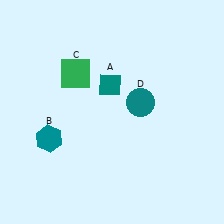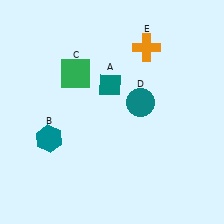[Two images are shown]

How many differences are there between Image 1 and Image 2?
There is 1 difference between the two images.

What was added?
An orange cross (E) was added in Image 2.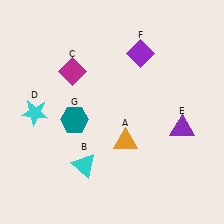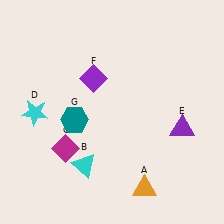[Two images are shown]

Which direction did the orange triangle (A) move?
The orange triangle (A) moved down.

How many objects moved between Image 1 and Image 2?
3 objects moved between the two images.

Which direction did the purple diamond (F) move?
The purple diamond (F) moved left.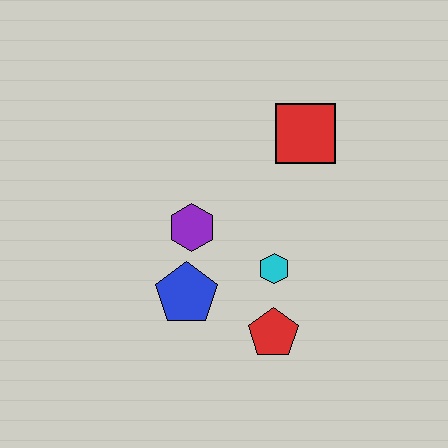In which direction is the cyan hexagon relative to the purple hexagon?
The cyan hexagon is to the right of the purple hexagon.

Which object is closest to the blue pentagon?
The purple hexagon is closest to the blue pentagon.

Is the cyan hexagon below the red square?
Yes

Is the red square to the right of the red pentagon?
Yes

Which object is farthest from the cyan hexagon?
The red square is farthest from the cyan hexagon.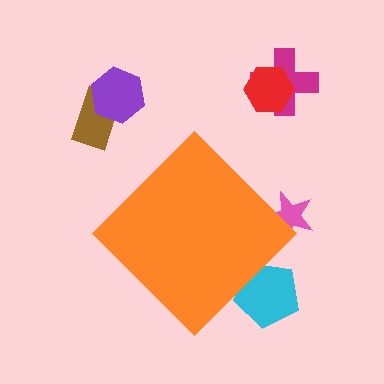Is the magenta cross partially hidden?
No, the magenta cross is fully visible.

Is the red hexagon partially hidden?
No, the red hexagon is fully visible.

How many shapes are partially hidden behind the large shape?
2 shapes are partially hidden.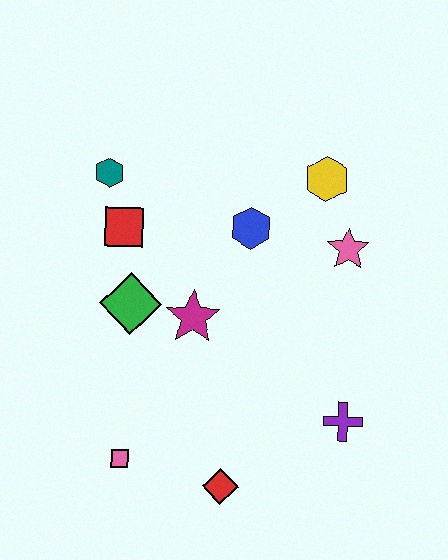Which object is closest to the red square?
The teal hexagon is closest to the red square.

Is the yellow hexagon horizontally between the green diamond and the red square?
No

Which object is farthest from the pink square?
The yellow hexagon is farthest from the pink square.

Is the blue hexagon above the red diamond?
Yes